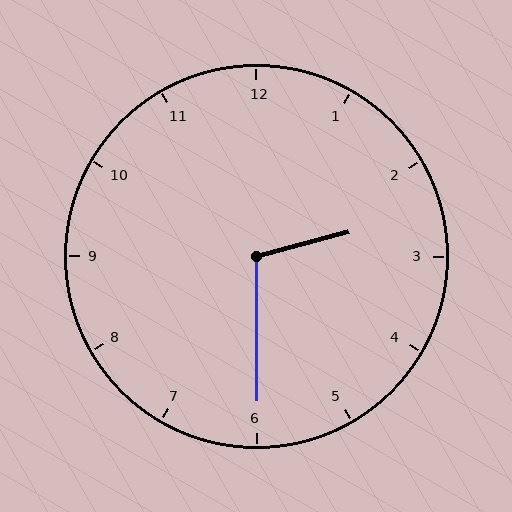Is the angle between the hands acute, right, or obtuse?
It is obtuse.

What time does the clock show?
2:30.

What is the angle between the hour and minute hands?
Approximately 105 degrees.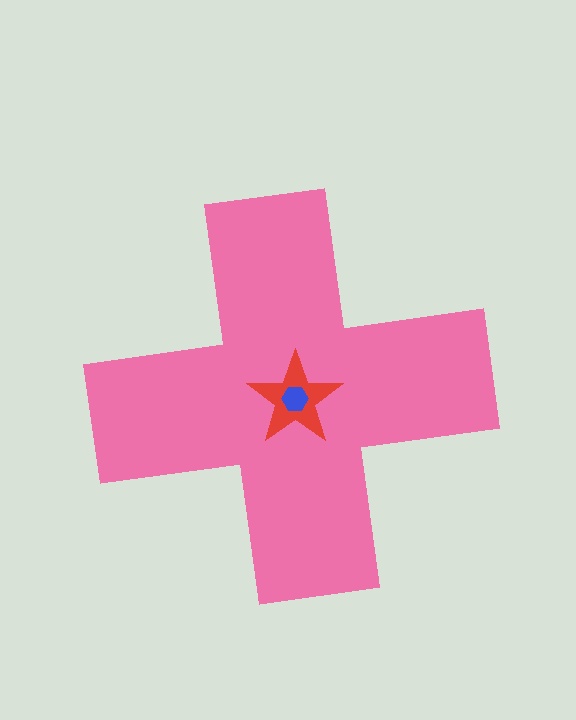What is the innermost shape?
The blue hexagon.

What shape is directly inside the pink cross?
The red star.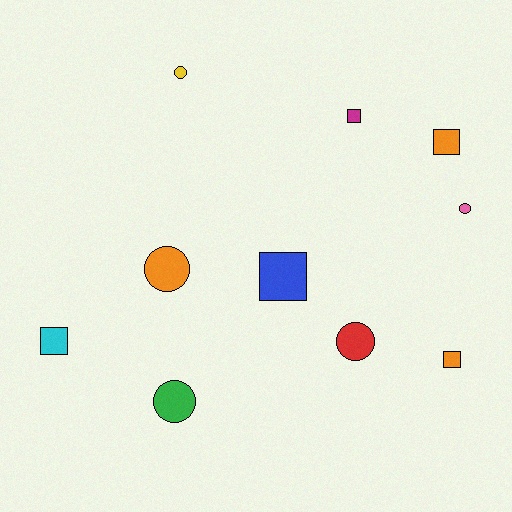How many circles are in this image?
There are 5 circles.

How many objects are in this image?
There are 10 objects.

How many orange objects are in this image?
There are 3 orange objects.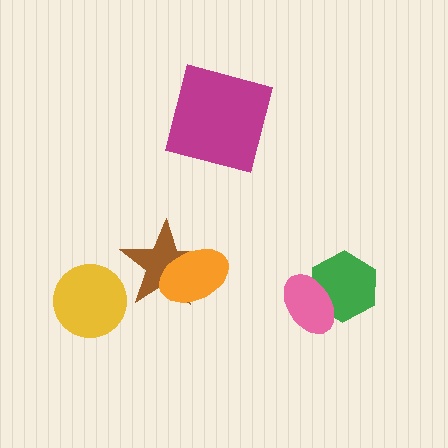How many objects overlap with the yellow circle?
0 objects overlap with the yellow circle.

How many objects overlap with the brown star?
1 object overlaps with the brown star.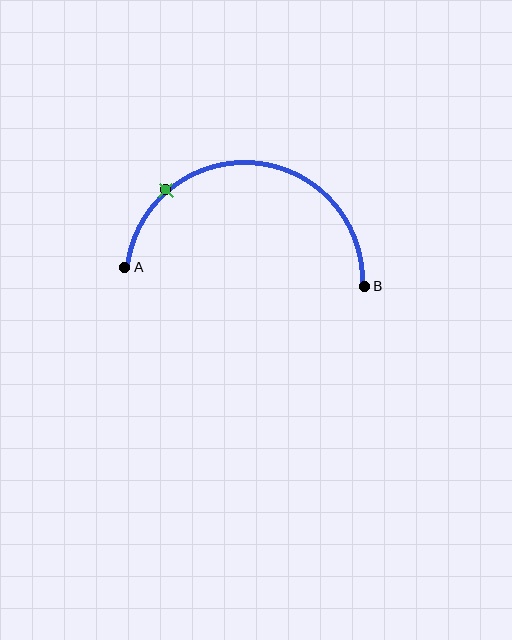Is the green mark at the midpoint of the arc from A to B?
No. The green mark lies on the arc but is closer to endpoint A. The arc midpoint would be at the point on the curve equidistant along the arc from both A and B.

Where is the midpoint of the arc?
The arc midpoint is the point on the curve farthest from the straight line joining A and B. It sits above that line.